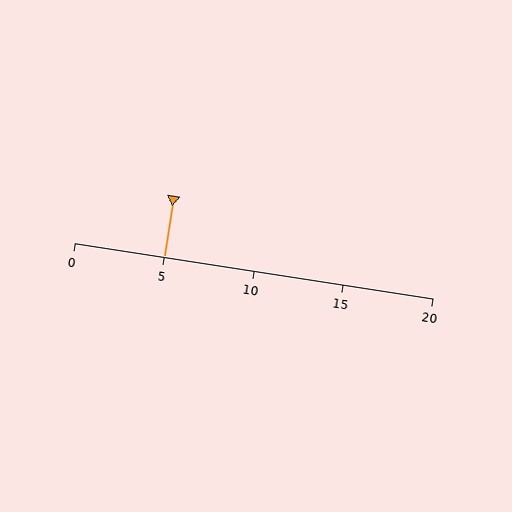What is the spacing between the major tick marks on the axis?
The major ticks are spaced 5 apart.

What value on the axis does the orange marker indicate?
The marker indicates approximately 5.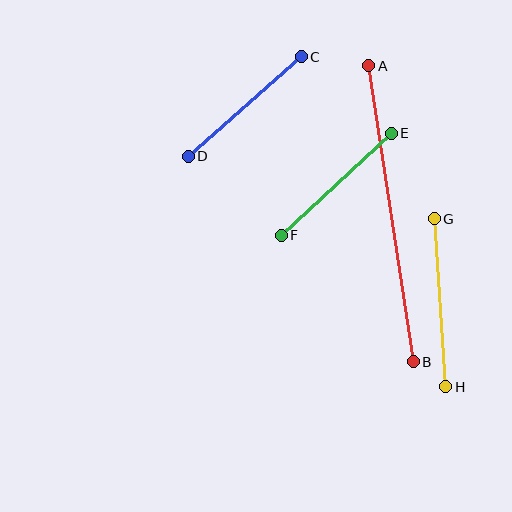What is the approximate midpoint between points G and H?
The midpoint is at approximately (440, 303) pixels.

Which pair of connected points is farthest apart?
Points A and B are farthest apart.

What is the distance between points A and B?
The distance is approximately 299 pixels.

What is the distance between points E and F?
The distance is approximately 150 pixels.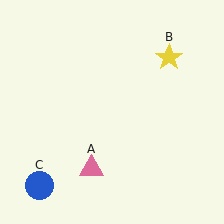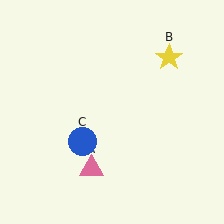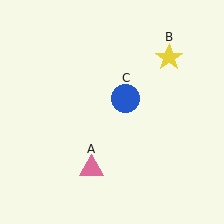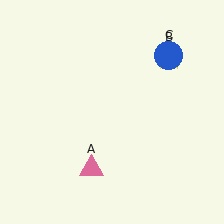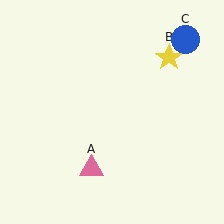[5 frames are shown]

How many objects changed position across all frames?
1 object changed position: blue circle (object C).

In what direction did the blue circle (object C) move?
The blue circle (object C) moved up and to the right.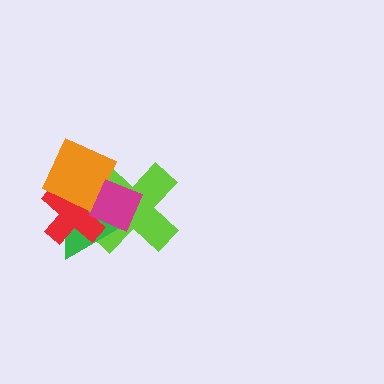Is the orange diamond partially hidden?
Yes, it is partially covered by another shape.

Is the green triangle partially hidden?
Yes, it is partially covered by another shape.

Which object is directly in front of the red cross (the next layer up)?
The orange diamond is directly in front of the red cross.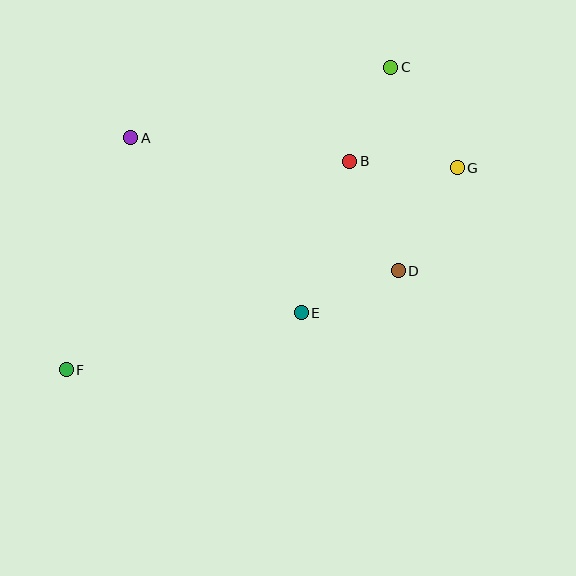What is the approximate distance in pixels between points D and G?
The distance between D and G is approximately 119 pixels.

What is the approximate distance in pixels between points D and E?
The distance between D and E is approximately 106 pixels.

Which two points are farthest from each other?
Points C and F are farthest from each other.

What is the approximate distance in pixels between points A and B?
The distance between A and B is approximately 221 pixels.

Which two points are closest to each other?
Points B and C are closest to each other.